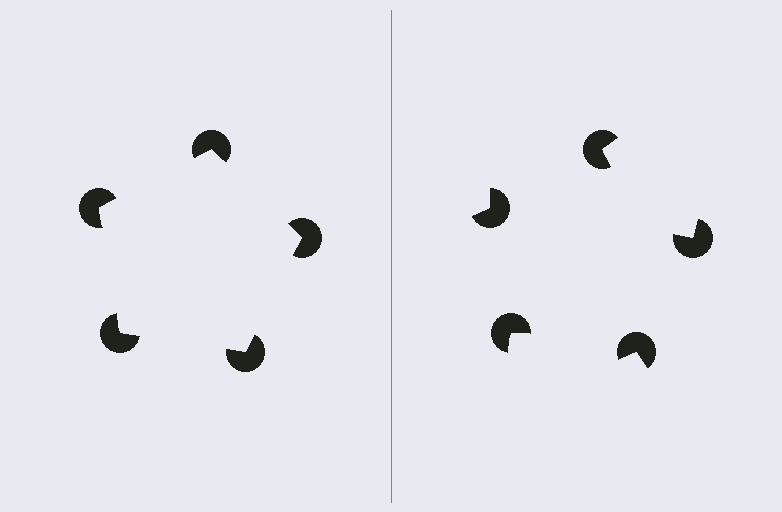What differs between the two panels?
The pac-man discs are positioned identically on both sides; only the wedge orientations differ. On the left they align to a pentagon; on the right they are misaligned.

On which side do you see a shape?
An illusory pentagon appears on the left side. On the right side the wedge cuts are rotated, so no coherent shape forms.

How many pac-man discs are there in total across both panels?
10 — 5 on each side.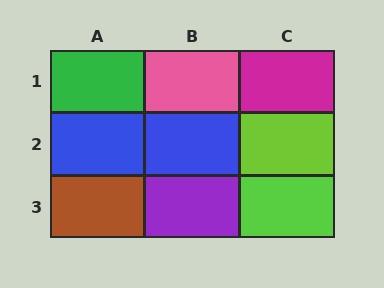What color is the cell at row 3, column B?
Purple.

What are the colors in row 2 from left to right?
Blue, blue, lime.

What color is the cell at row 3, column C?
Lime.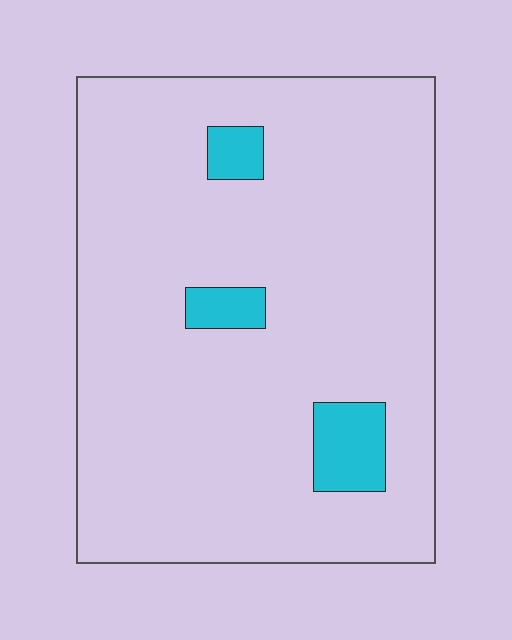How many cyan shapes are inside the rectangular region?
3.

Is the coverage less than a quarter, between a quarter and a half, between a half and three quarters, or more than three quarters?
Less than a quarter.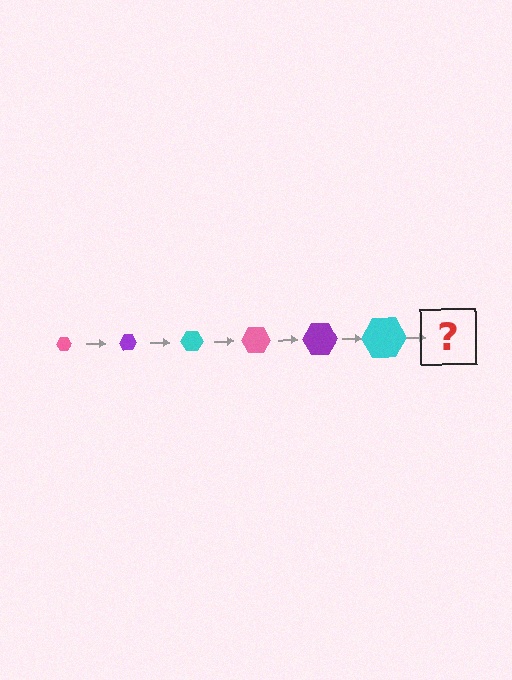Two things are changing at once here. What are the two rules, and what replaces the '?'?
The two rules are that the hexagon grows larger each step and the color cycles through pink, purple, and cyan. The '?' should be a pink hexagon, larger than the previous one.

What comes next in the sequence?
The next element should be a pink hexagon, larger than the previous one.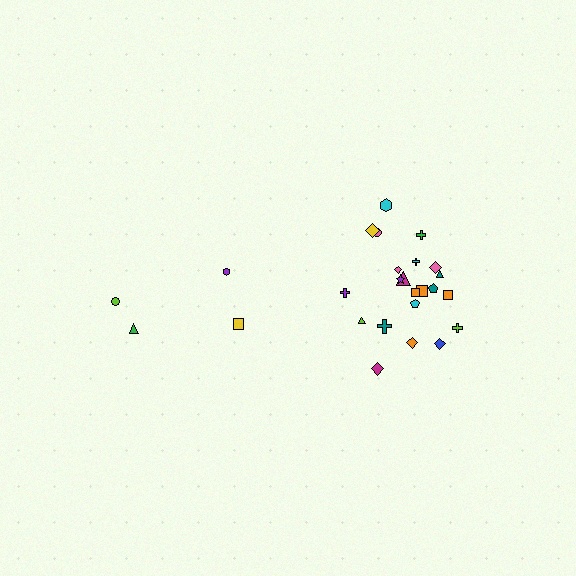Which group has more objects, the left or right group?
The right group.